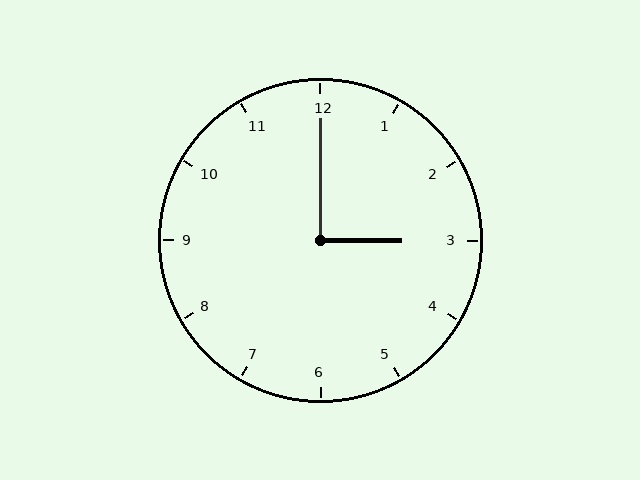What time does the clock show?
3:00.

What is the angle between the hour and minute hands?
Approximately 90 degrees.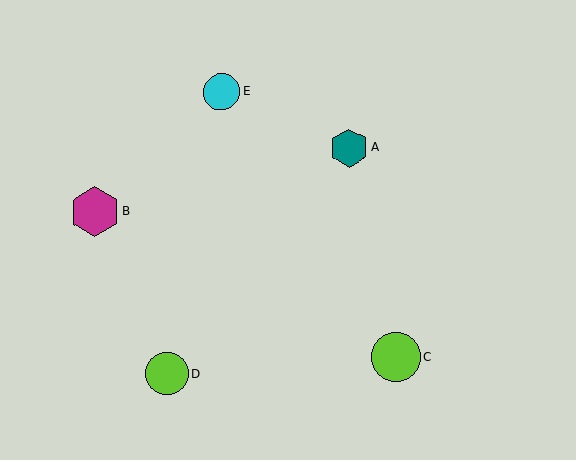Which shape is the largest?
The magenta hexagon (labeled B) is the largest.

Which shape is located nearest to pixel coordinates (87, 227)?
The magenta hexagon (labeled B) at (95, 212) is nearest to that location.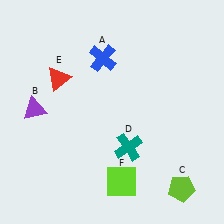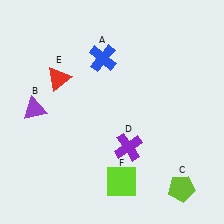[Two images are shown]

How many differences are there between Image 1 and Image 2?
There is 1 difference between the two images.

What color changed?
The cross (D) changed from teal in Image 1 to purple in Image 2.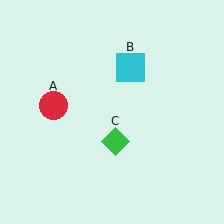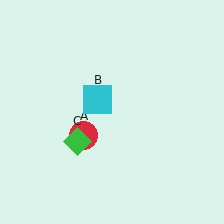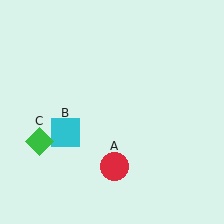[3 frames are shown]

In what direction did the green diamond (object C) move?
The green diamond (object C) moved left.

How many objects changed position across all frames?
3 objects changed position: red circle (object A), cyan square (object B), green diamond (object C).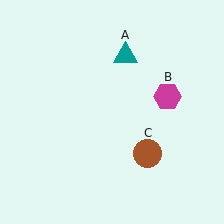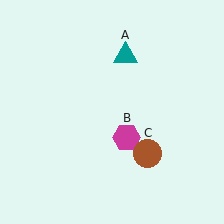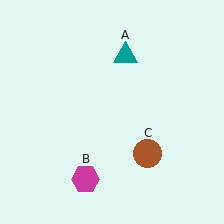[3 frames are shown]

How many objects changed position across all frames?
1 object changed position: magenta hexagon (object B).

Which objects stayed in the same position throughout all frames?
Teal triangle (object A) and brown circle (object C) remained stationary.